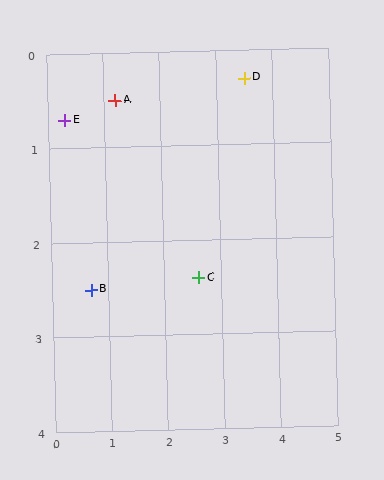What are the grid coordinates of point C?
Point C is at approximately (2.6, 2.4).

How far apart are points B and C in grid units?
Points B and C are about 1.9 grid units apart.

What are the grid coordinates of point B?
Point B is at approximately (0.7, 2.5).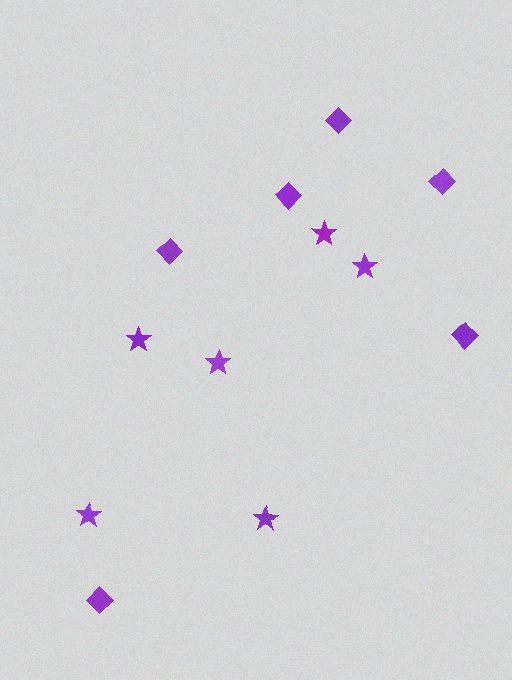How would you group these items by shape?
There are 2 groups: one group of diamonds (6) and one group of stars (6).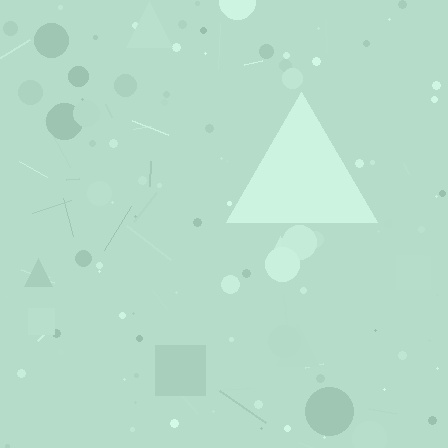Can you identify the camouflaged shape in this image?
The camouflaged shape is a triangle.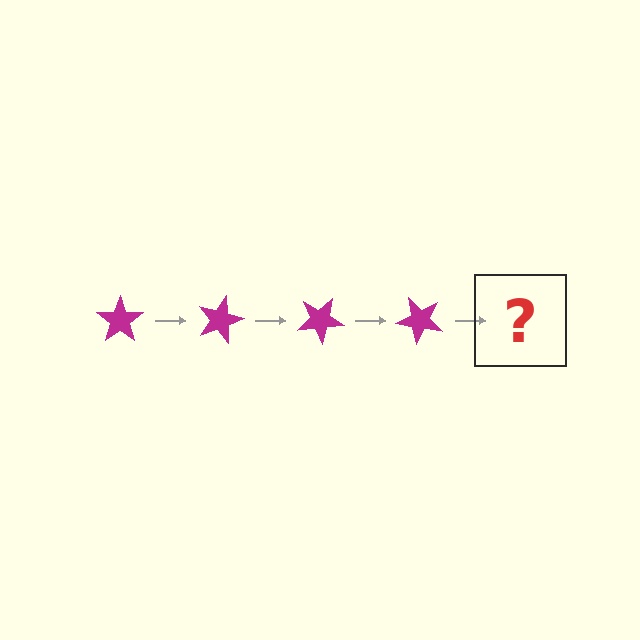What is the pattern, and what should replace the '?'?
The pattern is that the star rotates 15 degrees each step. The '?' should be a magenta star rotated 60 degrees.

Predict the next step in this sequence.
The next step is a magenta star rotated 60 degrees.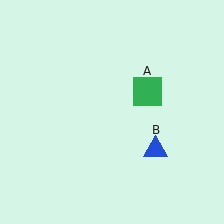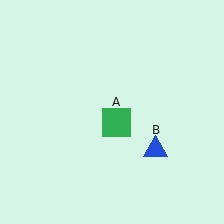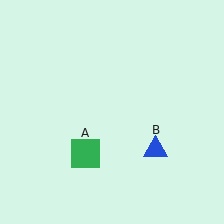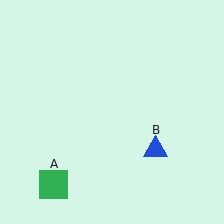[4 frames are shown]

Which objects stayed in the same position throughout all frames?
Blue triangle (object B) remained stationary.